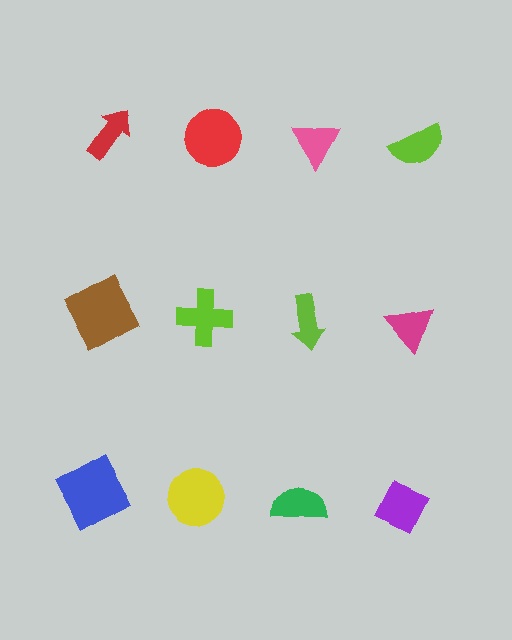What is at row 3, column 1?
A blue square.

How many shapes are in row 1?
4 shapes.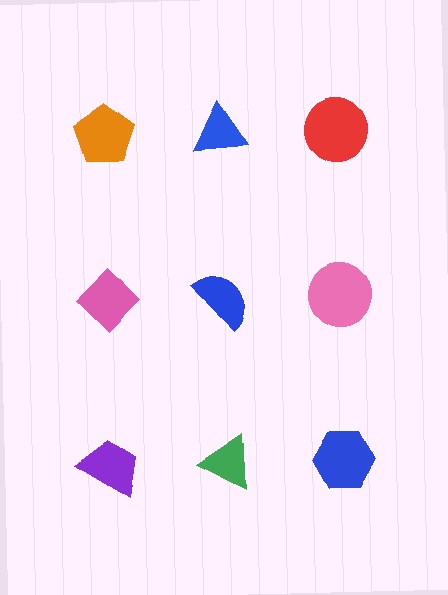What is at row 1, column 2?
A blue triangle.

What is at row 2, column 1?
A pink diamond.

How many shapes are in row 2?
3 shapes.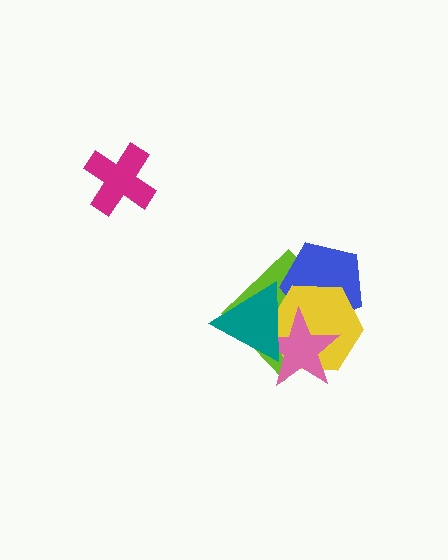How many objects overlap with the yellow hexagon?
4 objects overlap with the yellow hexagon.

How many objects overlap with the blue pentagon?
4 objects overlap with the blue pentagon.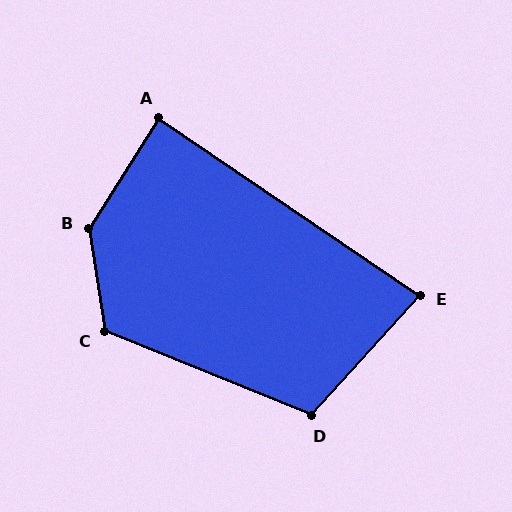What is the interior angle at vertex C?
Approximately 121 degrees (obtuse).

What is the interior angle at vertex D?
Approximately 110 degrees (obtuse).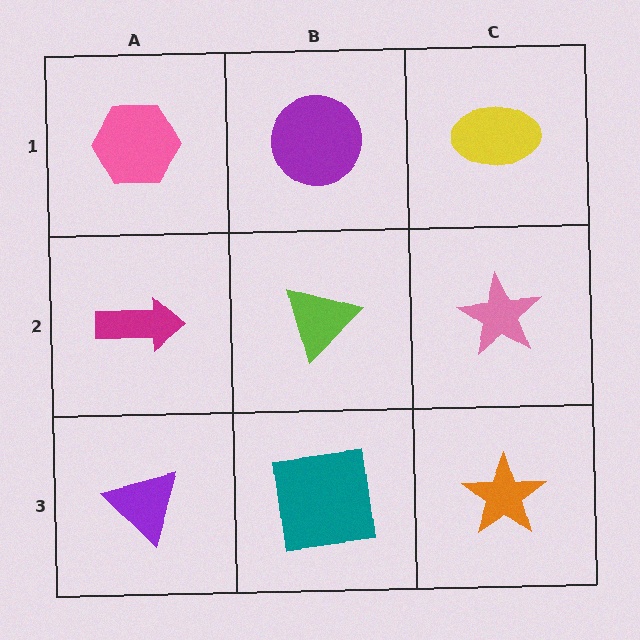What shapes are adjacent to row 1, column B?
A lime triangle (row 2, column B), a pink hexagon (row 1, column A), a yellow ellipse (row 1, column C).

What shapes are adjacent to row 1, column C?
A pink star (row 2, column C), a purple circle (row 1, column B).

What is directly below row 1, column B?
A lime triangle.